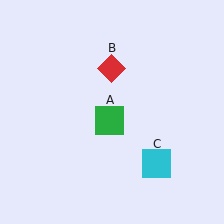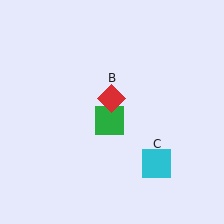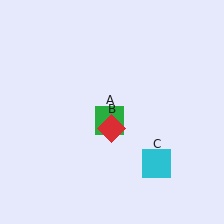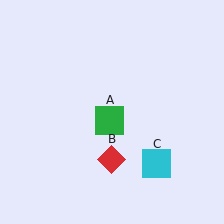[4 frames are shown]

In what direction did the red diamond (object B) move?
The red diamond (object B) moved down.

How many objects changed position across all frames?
1 object changed position: red diamond (object B).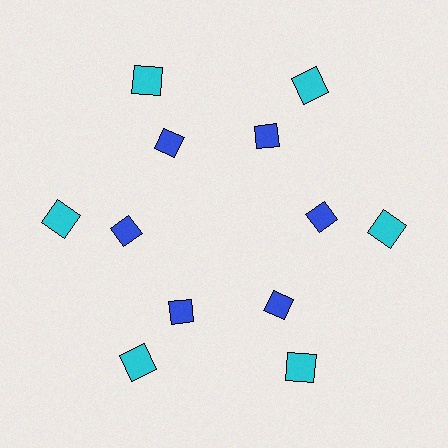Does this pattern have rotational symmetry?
Yes, this pattern has 6-fold rotational symmetry. It looks the same after rotating 60 degrees around the center.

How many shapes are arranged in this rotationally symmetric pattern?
There are 12 shapes, arranged in 6 groups of 2.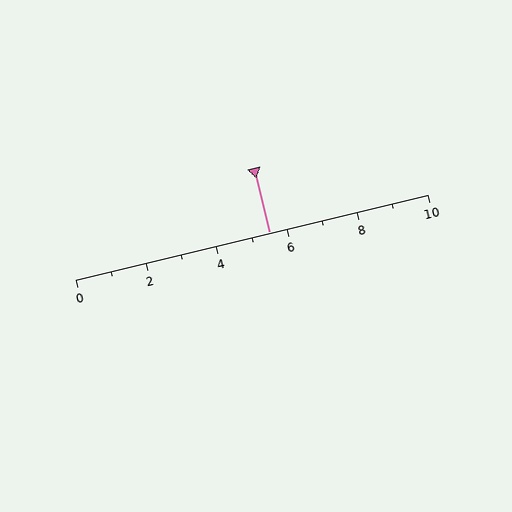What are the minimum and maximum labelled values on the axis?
The axis runs from 0 to 10.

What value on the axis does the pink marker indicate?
The marker indicates approximately 5.5.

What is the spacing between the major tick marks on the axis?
The major ticks are spaced 2 apart.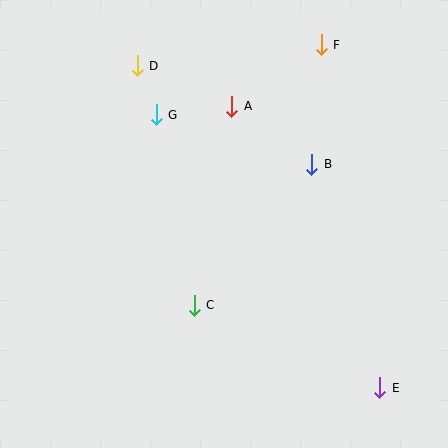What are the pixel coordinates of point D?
Point D is at (137, 66).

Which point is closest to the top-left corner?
Point D is closest to the top-left corner.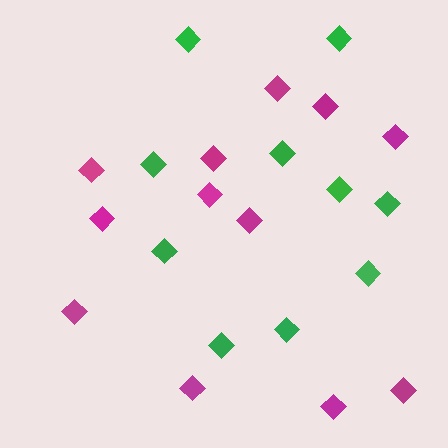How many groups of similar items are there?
There are 2 groups: one group of green diamonds (10) and one group of magenta diamonds (12).